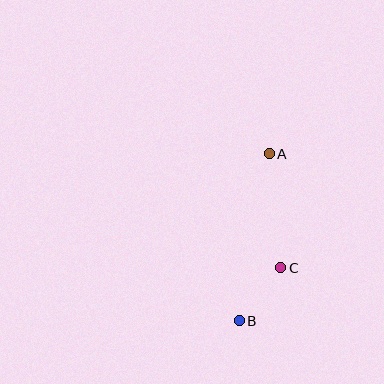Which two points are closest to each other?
Points B and C are closest to each other.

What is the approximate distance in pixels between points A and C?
The distance between A and C is approximately 115 pixels.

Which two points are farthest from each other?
Points A and B are farthest from each other.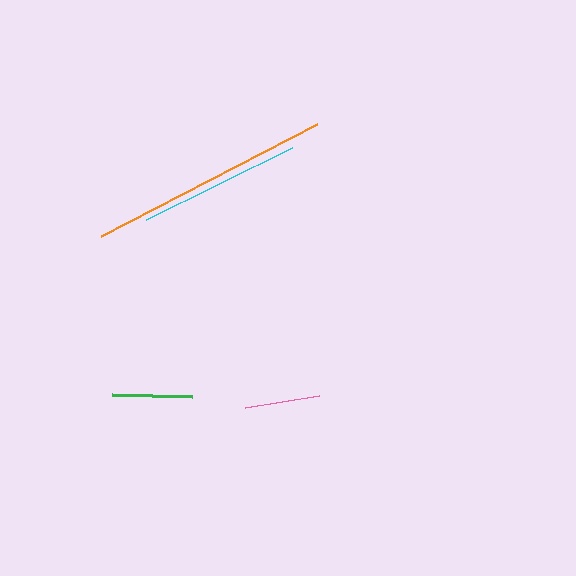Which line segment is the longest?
The orange line is the longest at approximately 244 pixels.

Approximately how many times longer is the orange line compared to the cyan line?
The orange line is approximately 1.5 times the length of the cyan line.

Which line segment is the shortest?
The pink line is the shortest at approximately 75 pixels.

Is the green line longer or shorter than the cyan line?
The cyan line is longer than the green line.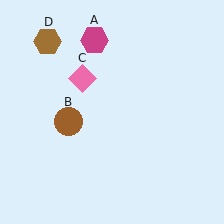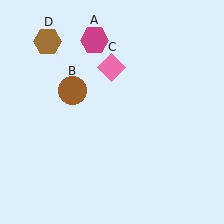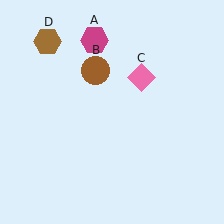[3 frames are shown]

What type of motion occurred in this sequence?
The brown circle (object B), pink diamond (object C) rotated clockwise around the center of the scene.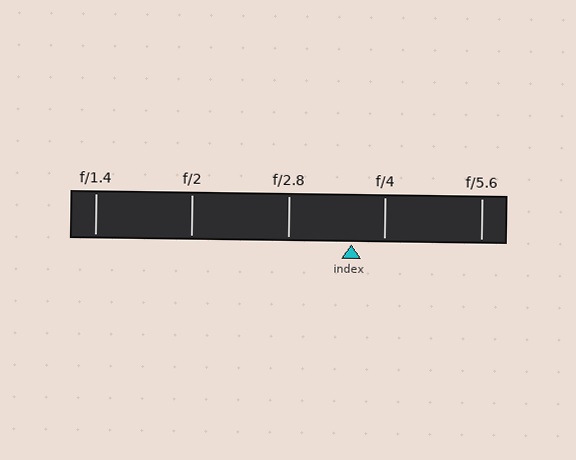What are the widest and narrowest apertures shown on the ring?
The widest aperture shown is f/1.4 and the narrowest is f/5.6.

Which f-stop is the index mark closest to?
The index mark is closest to f/4.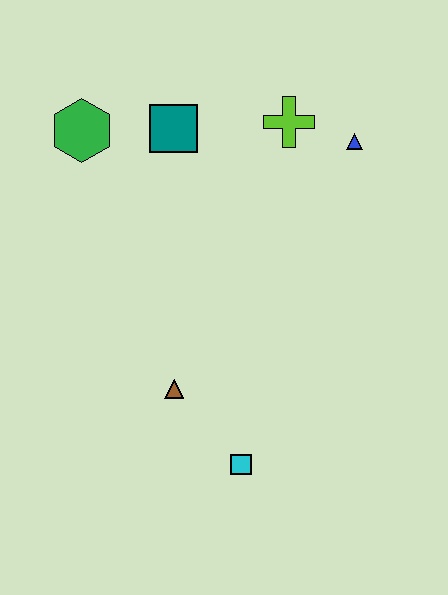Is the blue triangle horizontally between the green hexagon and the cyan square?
No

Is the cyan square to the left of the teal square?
No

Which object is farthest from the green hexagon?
The cyan square is farthest from the green hexagon.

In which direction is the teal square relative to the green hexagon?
The teal square is to the right of the green hexagon.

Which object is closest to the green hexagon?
The teal square is closest to the green hexagon.